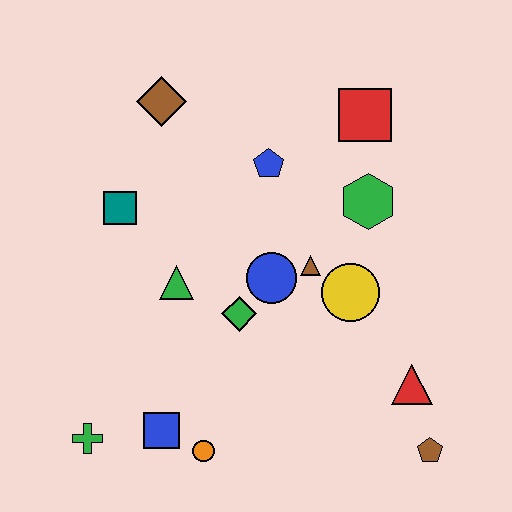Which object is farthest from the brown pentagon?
The brown diamond is farthest from the brown pentagon.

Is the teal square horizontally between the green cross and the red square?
Yes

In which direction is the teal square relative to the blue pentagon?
The teal square is to the left of the blue pentagon.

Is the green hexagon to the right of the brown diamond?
Yes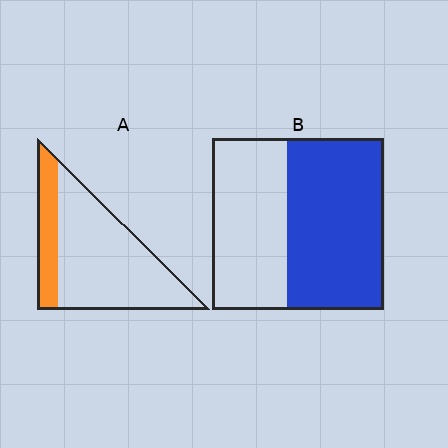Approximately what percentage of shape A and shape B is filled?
A is approximately 25% and B is approximately 55%.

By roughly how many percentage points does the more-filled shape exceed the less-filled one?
By roughly 35 percentage points (B over A).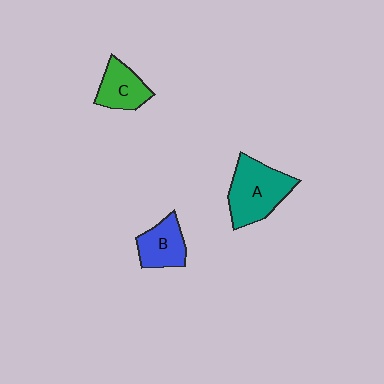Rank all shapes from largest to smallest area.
From largest to smallest: A (teal), B (blue), C (green).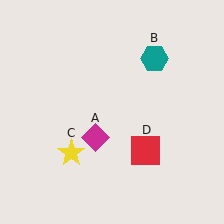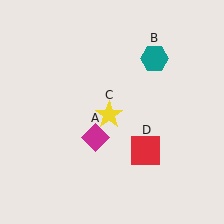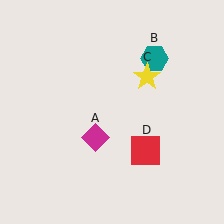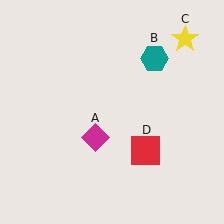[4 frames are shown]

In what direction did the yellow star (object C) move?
The yellow star (object C) moved up and to the right.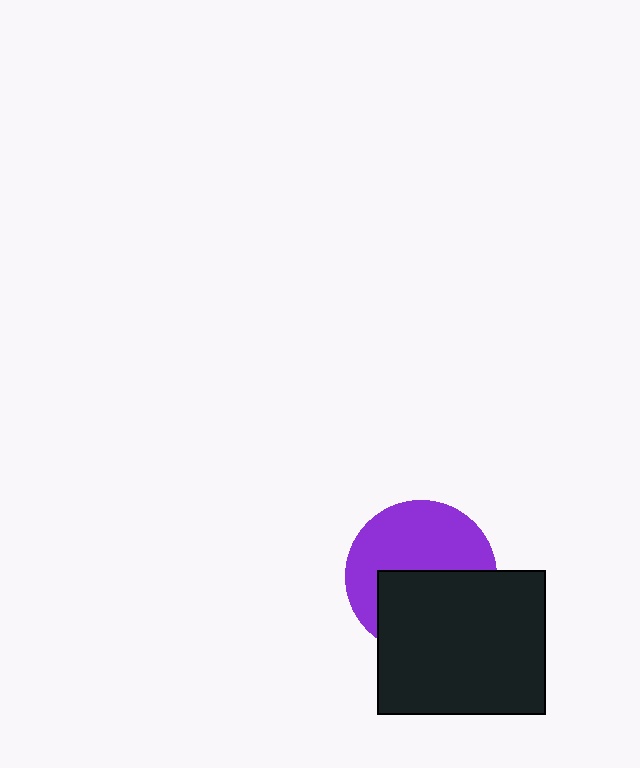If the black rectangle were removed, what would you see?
You would see the complete purple circle.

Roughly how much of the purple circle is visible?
About half of it is visible (roughly 53%).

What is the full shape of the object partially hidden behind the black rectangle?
The partially hidden object is a purple circle.